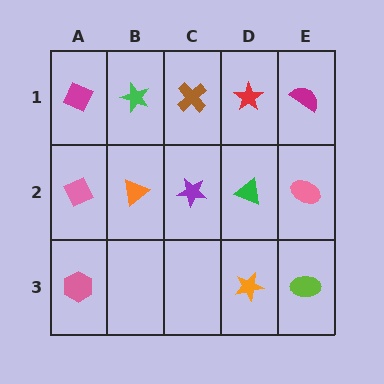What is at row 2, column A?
A pink diamond.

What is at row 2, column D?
A green triangle.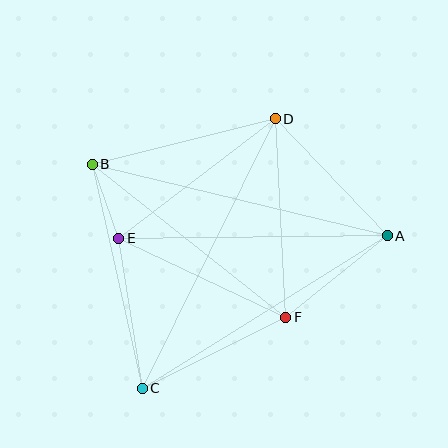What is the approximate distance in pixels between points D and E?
The distance between D and E is approximately 197 pixels.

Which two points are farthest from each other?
Points A and B are farthest from each other.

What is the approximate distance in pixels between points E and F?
The distance between E and F is approximately 185 pixels.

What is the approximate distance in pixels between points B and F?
The distance between B and F is approximately 247 pixels.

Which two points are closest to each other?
Points B and E are closest to each other.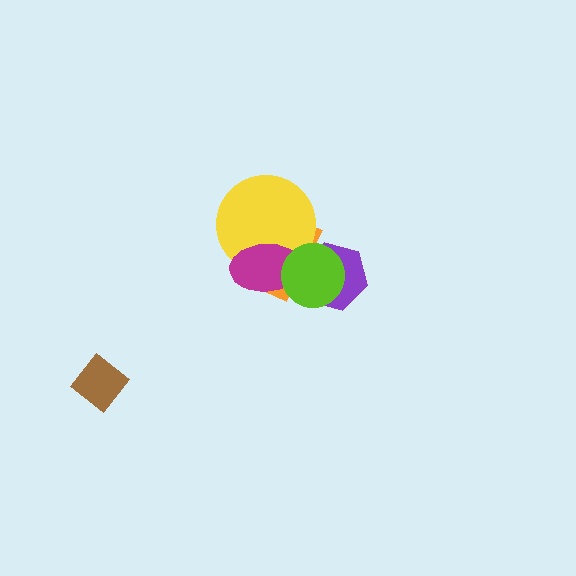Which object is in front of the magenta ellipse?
The lime circle is in front of the magenta ellipse.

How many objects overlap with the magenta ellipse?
3 objects overlap with the magenta ellipse.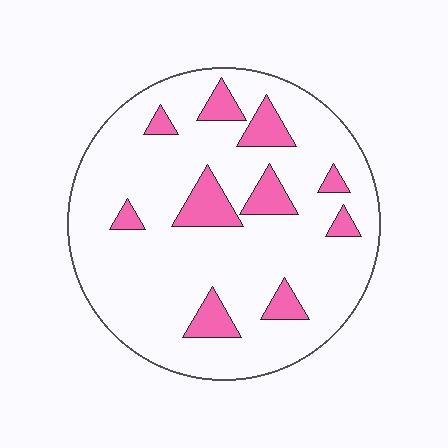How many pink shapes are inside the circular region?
10.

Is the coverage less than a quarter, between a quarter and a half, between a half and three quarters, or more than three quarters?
Less than a quarter.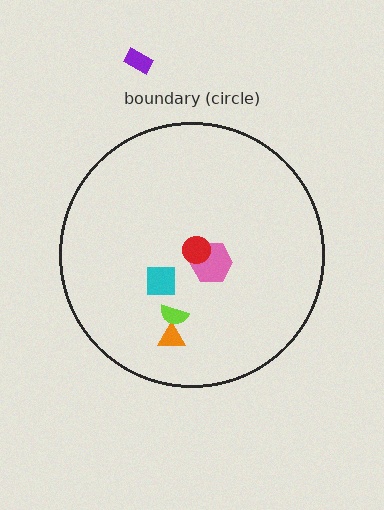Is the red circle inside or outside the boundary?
Inside.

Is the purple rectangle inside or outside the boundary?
Outside.